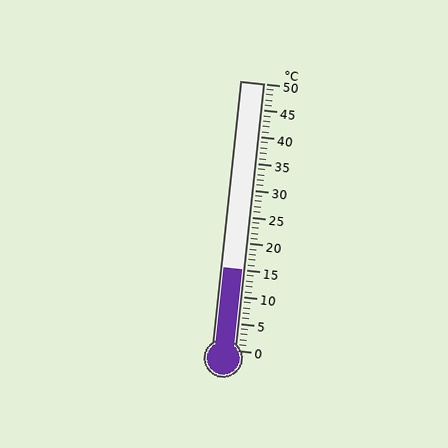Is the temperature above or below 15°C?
The temperature is at 15°C.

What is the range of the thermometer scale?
The thermometer scale ranges from 0°C to 50°C.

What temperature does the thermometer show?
The thermometer shows approximately 15°C.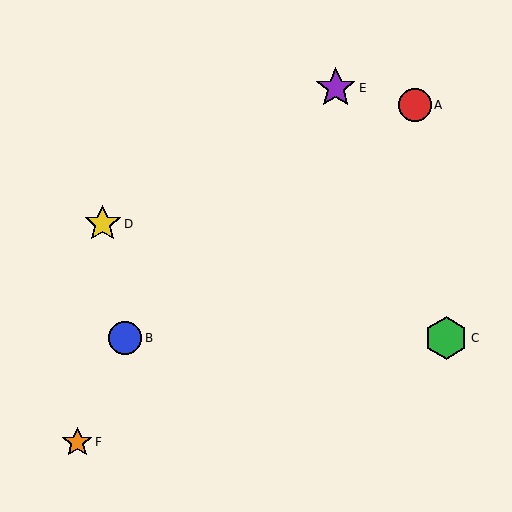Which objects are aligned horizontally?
Objects B, C are aligned horizontally.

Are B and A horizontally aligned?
No, B is at y≈338 and A is at y≈105.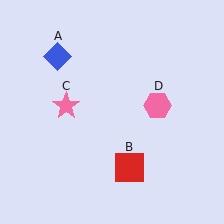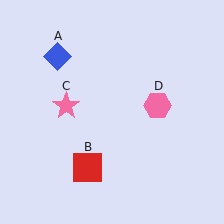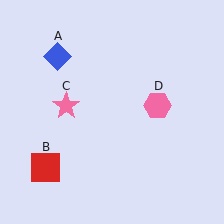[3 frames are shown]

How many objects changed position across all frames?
1 object changed position: red square (object B).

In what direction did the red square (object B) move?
The red square (object B) moved left.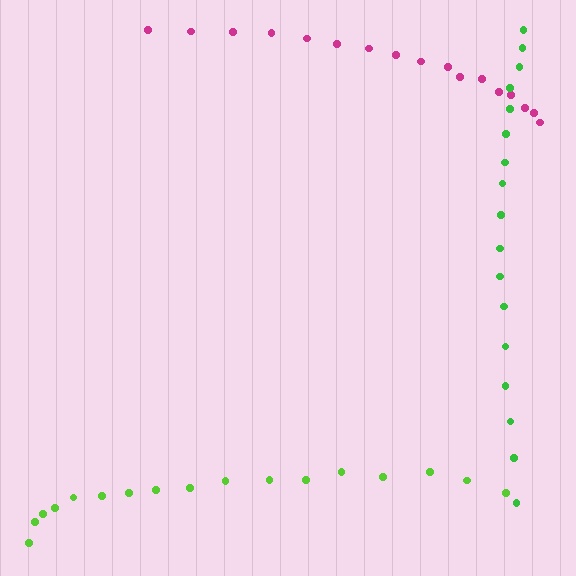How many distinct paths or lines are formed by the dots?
There are 3 distinct paths.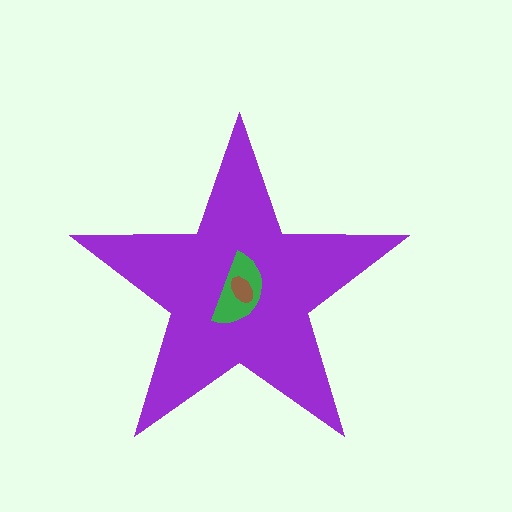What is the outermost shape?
The purple star.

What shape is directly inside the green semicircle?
The brown ellipse.